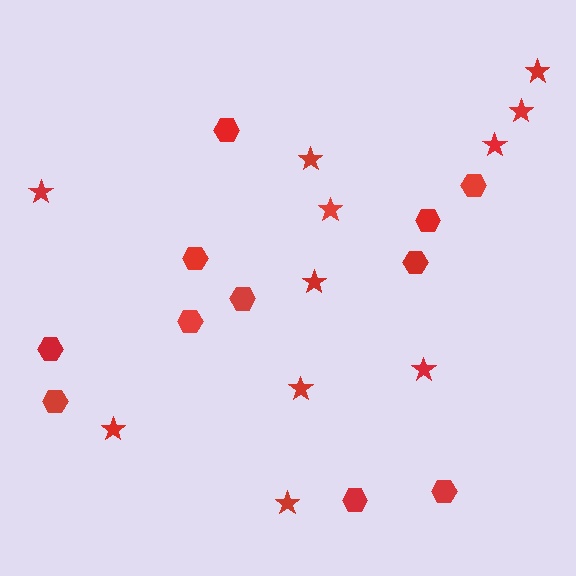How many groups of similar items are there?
There are 2 groups: one group of hexagons (11) and one group of stars (11).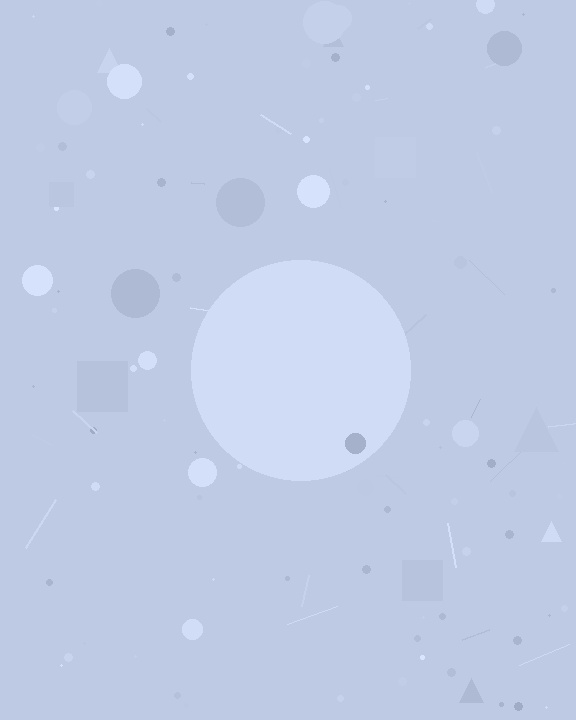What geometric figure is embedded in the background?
A circle is embedded in the background.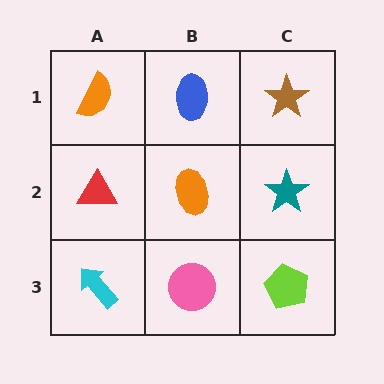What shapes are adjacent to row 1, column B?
An orange ellipse (row 2, column B), an orange semicircle (row 1, column A), a brown star (row 1, column C).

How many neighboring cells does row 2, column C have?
3.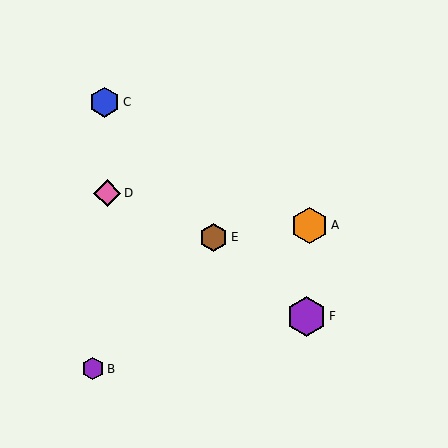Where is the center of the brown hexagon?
The center of the brown hexagon is at (214, 237).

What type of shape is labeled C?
Shape C is a blue hexagon.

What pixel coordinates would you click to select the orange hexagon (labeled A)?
Click at (310, 225) to select the orange hexagon A.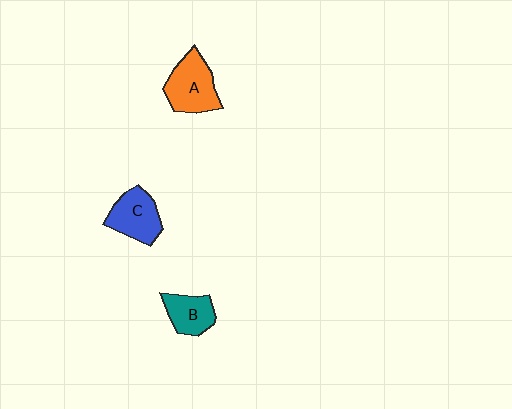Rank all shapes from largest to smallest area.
From largest to smallest: A (orange), C (blue), B (teal).